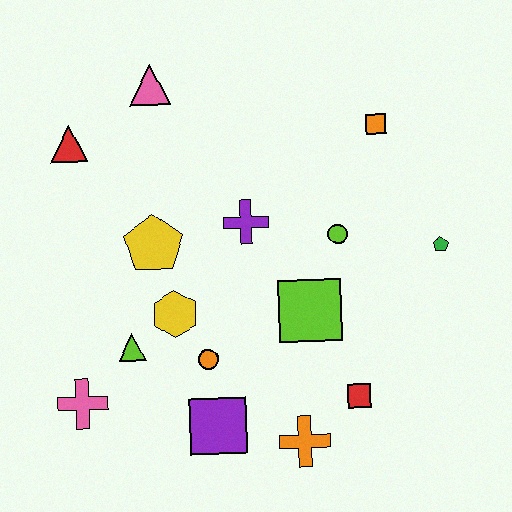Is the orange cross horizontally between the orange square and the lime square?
No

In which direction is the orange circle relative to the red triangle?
The orange circle is below the red triangle.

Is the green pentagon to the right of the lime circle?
Yes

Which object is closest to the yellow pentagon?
The yellow hexagon is closest to the yellow pentagon.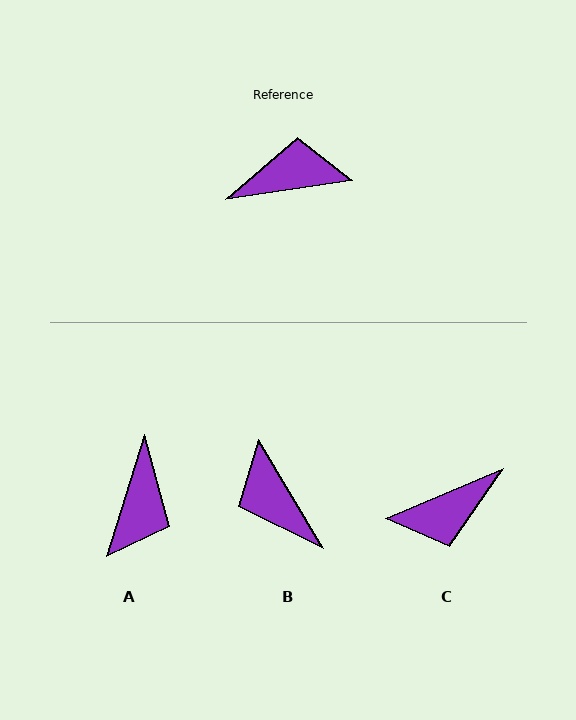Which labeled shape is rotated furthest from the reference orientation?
C, about 166 degrees away.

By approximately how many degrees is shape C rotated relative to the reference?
Approximately 166 degrees clockwise.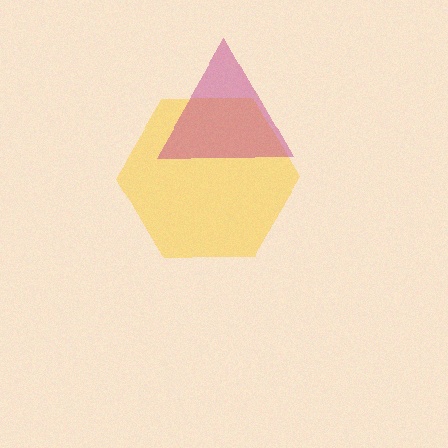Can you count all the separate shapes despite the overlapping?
Yes, there are 2 separate shapes.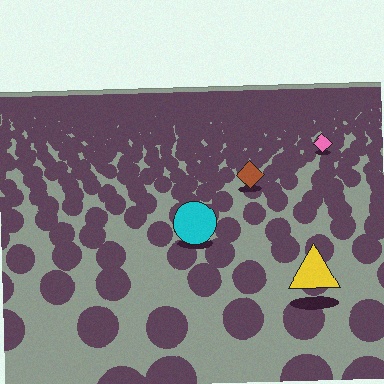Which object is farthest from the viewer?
The pink diamond is farthest from the viewer. It appears smaller and the ground texture around it is denser.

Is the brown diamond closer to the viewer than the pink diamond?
Yes. The brown diamond is closer — you can tell from the texture gradient: the ground texture is coarser near it.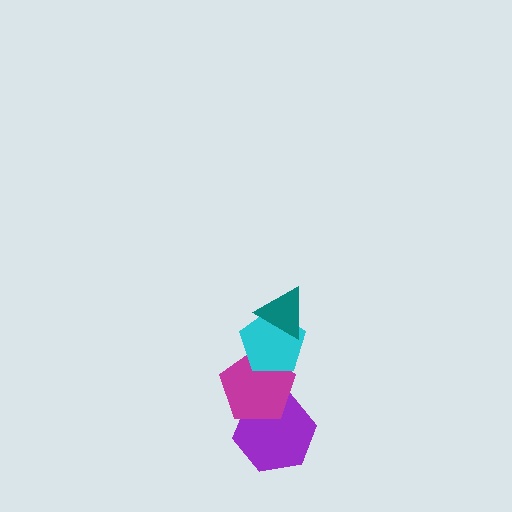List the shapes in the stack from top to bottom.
From top to bottom: the teal triangle, the cyan pentagon, the magenta pentagon, the purple hexagon.